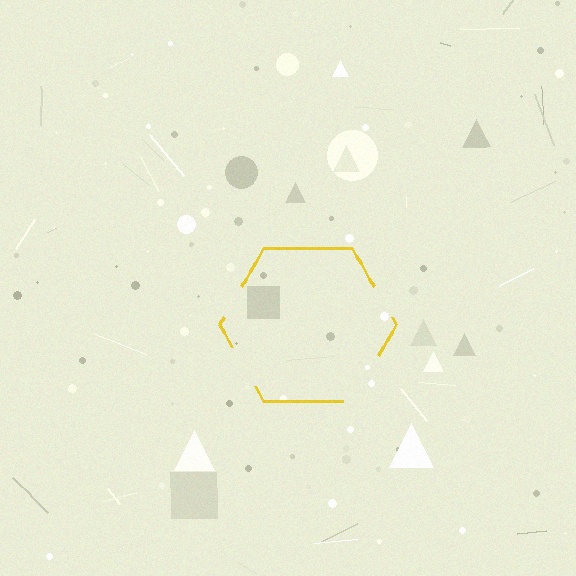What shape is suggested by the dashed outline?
The dashed outline suggests a hexagon.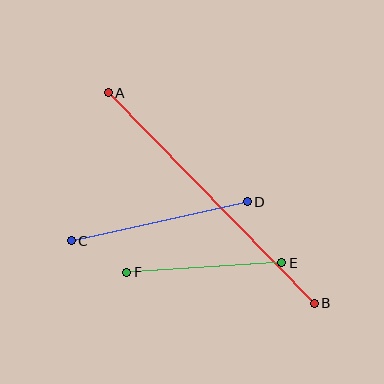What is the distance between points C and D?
The distance is approximately 180 pixels.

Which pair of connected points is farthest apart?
Points A and B are farthest apart.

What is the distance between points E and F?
The distance is approximately 155 pixels.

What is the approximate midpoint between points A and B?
The midpoint is at approximately (211, 198) pixels.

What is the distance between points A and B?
The distance is approximately 295 pixels.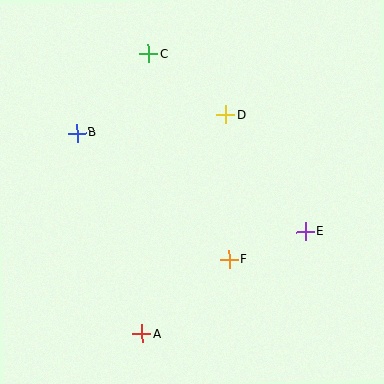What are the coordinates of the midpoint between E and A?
The midpoint between E and A is at (224, 283).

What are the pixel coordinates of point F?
Point F is at (229, 259).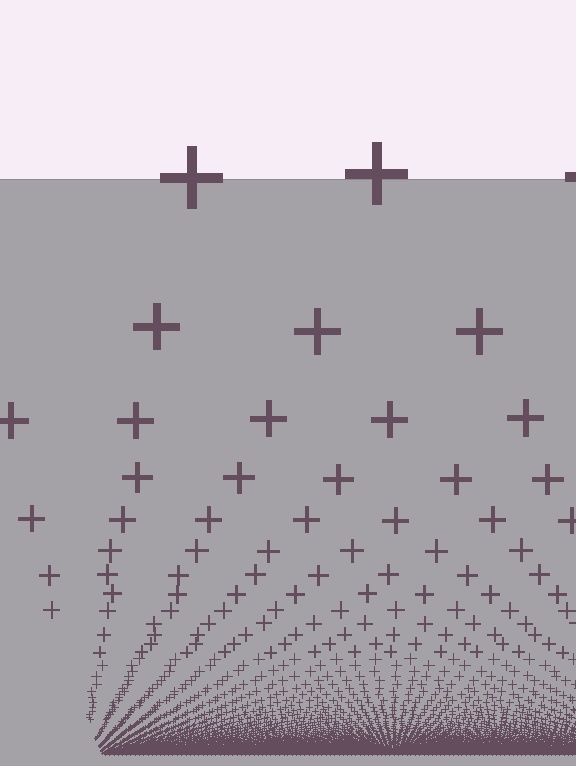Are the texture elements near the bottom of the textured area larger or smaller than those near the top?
Smaller. The gradient is inverted — elements near the bottom are smaller and denser.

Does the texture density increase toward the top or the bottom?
Density increases toward the bottom.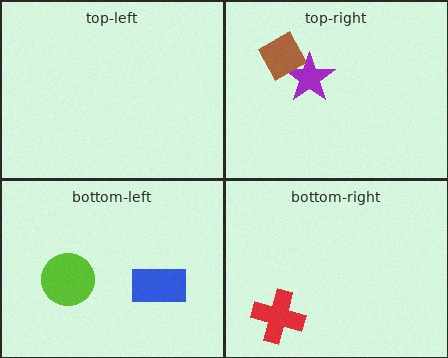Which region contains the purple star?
The top-right region.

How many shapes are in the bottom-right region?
1.